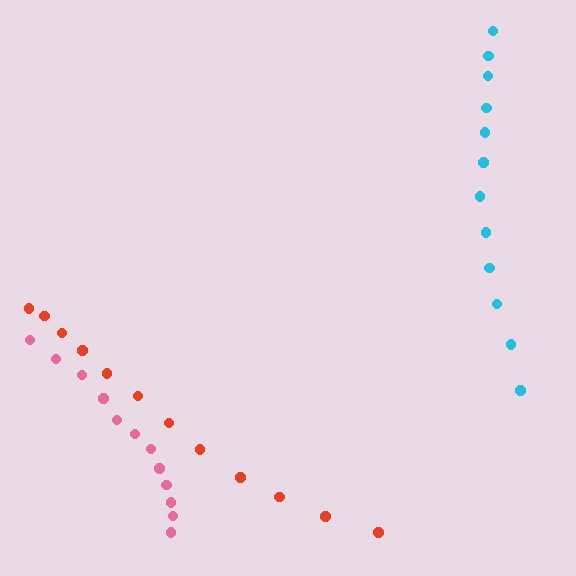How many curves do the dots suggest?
There are 3 distinct paths.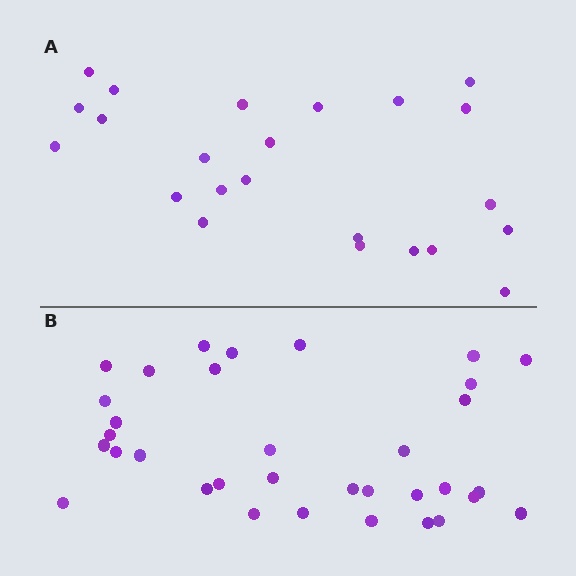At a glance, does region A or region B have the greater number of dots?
Region B (the bottom region) has more dots.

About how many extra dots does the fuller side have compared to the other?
Region B has roughly 12 or so more dots than region A.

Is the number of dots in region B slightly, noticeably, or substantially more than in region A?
Region B has substantially more. The ratio is roughly 1.5 to 1.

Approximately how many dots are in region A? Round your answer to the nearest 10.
About 20 dots. (The exact count is 23, which rounds to 20.)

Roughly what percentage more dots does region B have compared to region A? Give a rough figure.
About 50% more.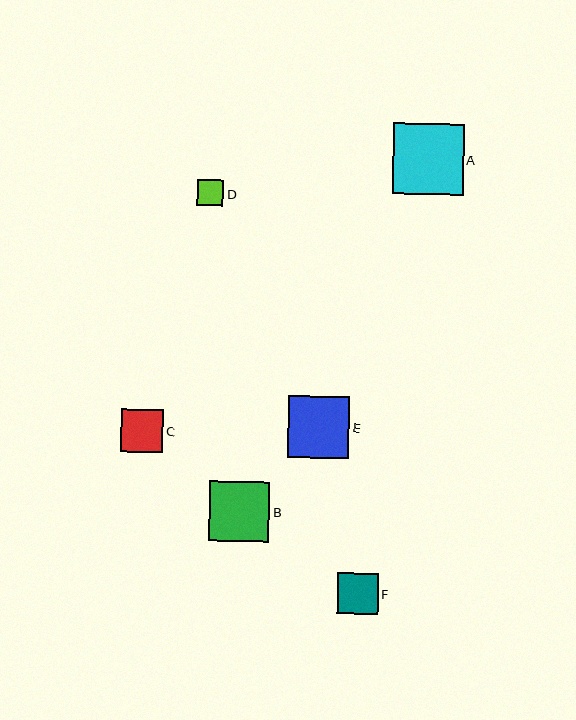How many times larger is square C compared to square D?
Square C is approximately 1.6 times the size of square D.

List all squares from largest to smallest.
From largest to smallest: A, E, B, C, F, D.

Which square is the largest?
Square A is the largest with a size of approximately 71 pixels.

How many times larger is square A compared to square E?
Square A is approximately 1.2 times the size of square E.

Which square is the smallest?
Square D is the smallest with a size of approximately 26 pixels.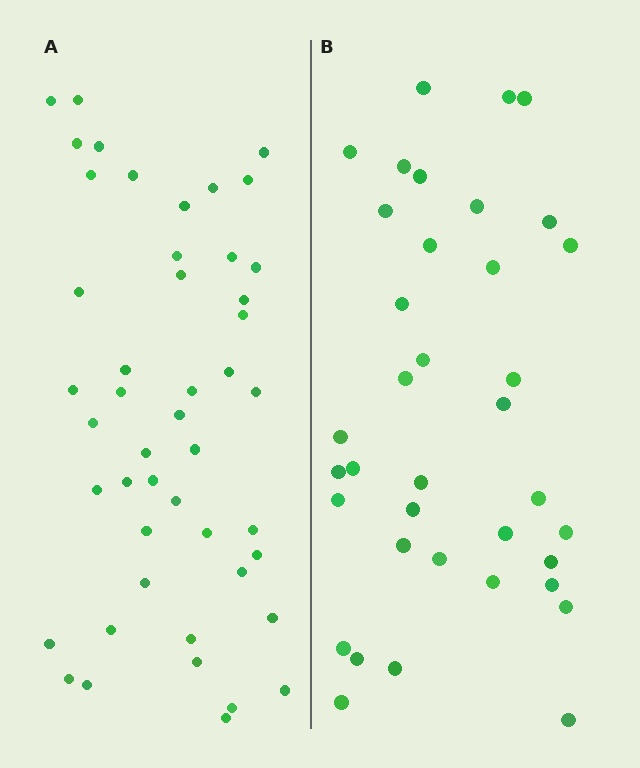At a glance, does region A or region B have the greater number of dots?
Region A (the left region) has more dots.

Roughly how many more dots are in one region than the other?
Region A has roughly 10 or so more dots than region B.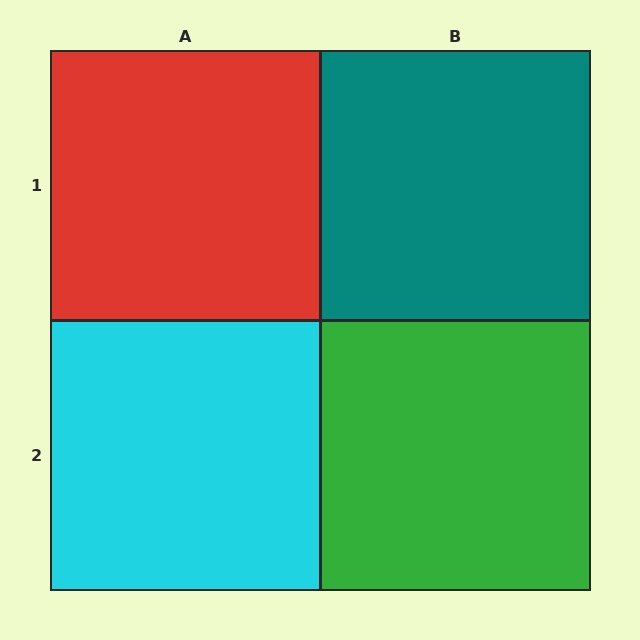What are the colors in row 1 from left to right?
Red, teal.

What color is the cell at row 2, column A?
Cyan.